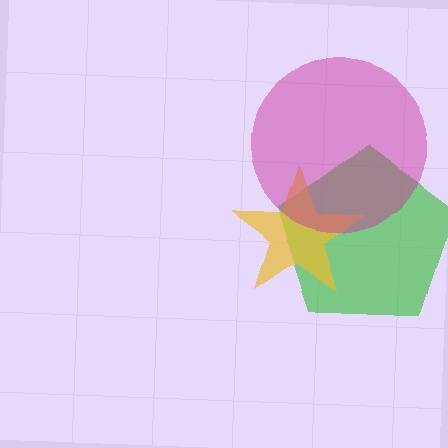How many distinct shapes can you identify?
There are 3 distinct shapes: a green pentagon, a yellow star, a magenta circle.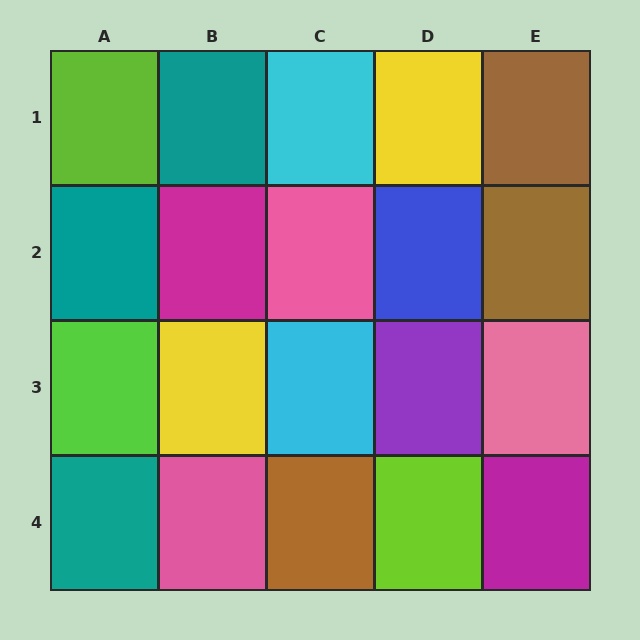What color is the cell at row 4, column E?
Magenta.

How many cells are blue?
1 cell is blue.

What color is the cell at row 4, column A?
Teal.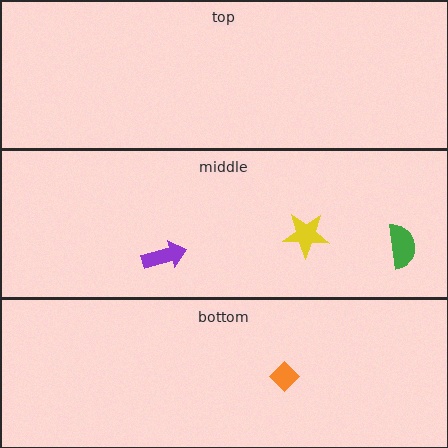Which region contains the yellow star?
The middle region.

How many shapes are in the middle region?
3.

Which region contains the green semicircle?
The middle region.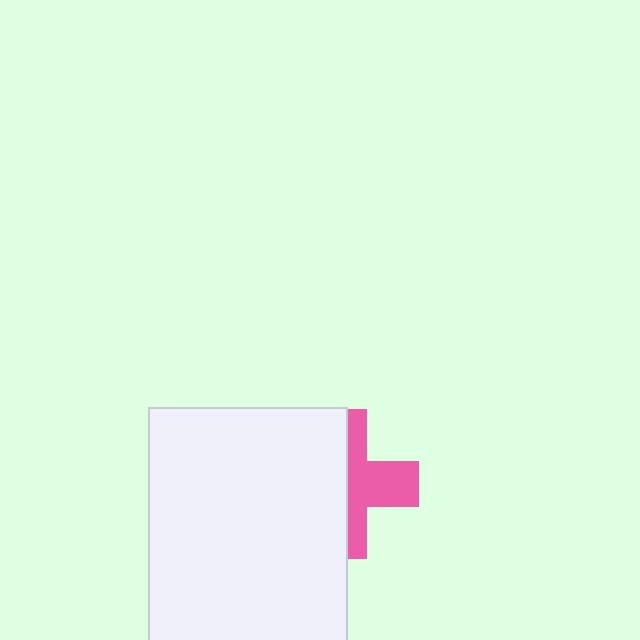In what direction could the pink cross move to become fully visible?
The pink cross could move right. That would shift it out from behind the white rectangle entirely.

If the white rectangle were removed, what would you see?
You would see the complete pink cross.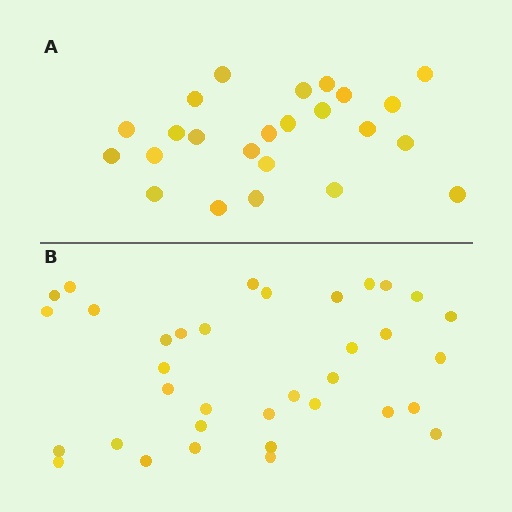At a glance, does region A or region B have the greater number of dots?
Region B (the bottom region) has more dots.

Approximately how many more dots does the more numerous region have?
Region B has roughly 12 or so more dots than region A.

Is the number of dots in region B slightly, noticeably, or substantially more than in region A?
Region B has substantially more. The ratio is roughly 1.5 to 1.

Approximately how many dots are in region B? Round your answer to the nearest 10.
About 40 dots. (The exact count is 35, which rounds to 40.)